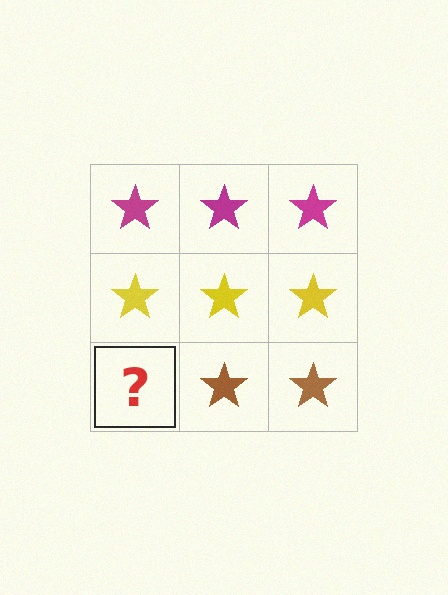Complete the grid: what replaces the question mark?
The question mark should be replaced with a brown star.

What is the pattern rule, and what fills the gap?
The rule is that each row has a consistent color. The gap should be filled with a brown star.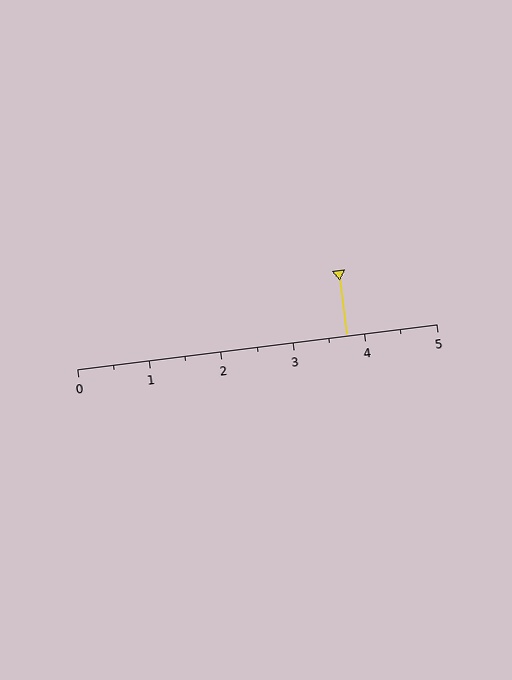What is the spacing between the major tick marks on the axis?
The major ticks are spaced 1 apart.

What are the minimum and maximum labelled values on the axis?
The axis runs from 0 to 5.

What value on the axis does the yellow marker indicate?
The marker indicates approximately 3.8.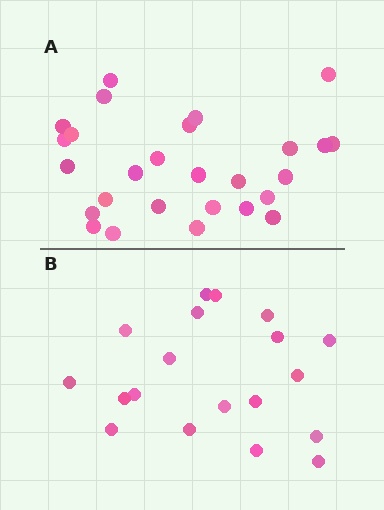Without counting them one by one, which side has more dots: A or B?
Region A (the top region) has more dots.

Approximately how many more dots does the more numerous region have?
Region A has roughly 8 or so more dots than region B.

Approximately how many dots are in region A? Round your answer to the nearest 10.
About 30 dots. (The exact count is 27, which rounds to 30.)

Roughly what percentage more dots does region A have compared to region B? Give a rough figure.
About 40% more.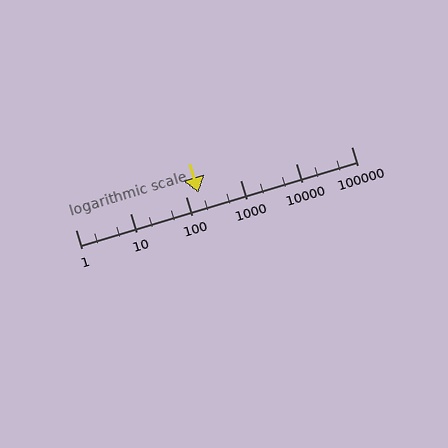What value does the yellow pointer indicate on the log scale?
The pointer indicates approximately 170.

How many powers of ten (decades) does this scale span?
The scale spans 5 decades, from 1 to 100000.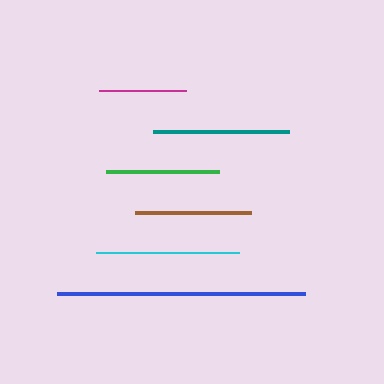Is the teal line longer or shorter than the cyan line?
The cyan line is longer than the teal line.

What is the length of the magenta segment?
The magenta segment is approximately 87 pixels long.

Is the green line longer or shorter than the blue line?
The blue line is longer than the green line.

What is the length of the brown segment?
The brown segment is approximately 116 pixels long.